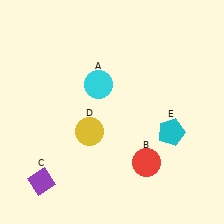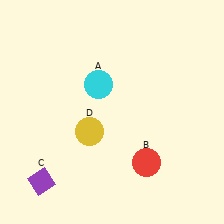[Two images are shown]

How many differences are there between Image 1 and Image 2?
There is 1 difference between the two images.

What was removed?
The cyan pentagon (E) was removed in Image 2.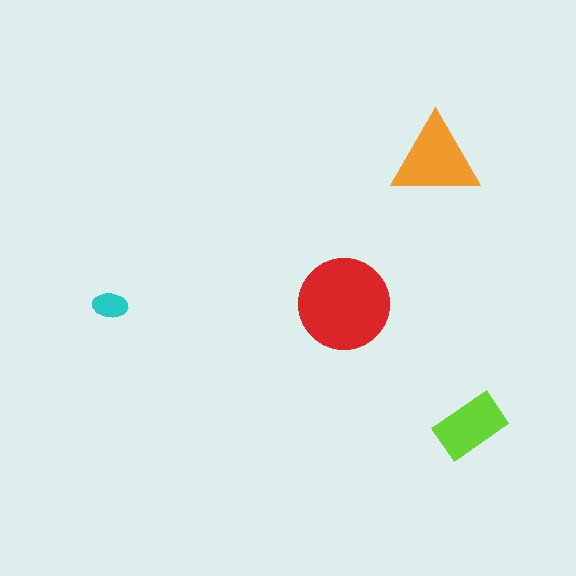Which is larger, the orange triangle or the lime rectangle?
The orange triangle.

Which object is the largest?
The red circle.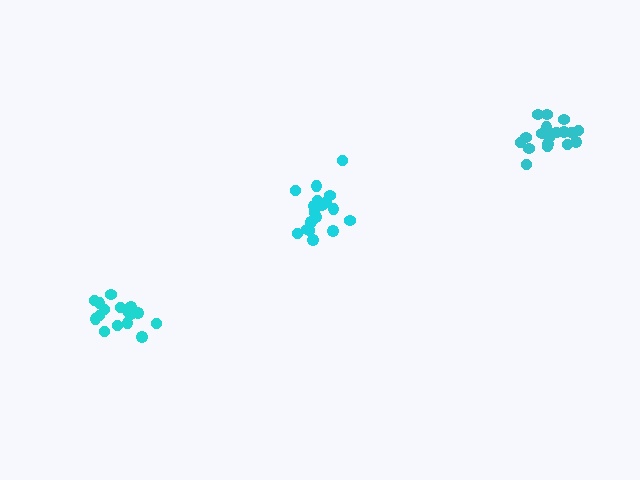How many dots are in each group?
Group 1: 19 dots, Group 2: 18 dots, Group 3: 18 dots (55 total).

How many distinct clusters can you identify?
There are 3 distinct clusters.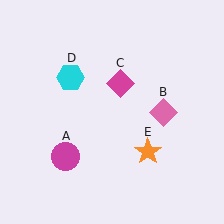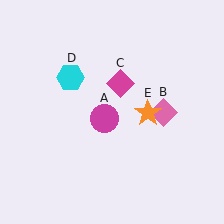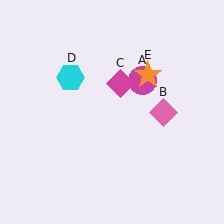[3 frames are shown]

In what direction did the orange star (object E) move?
The orange star (object E) moved up.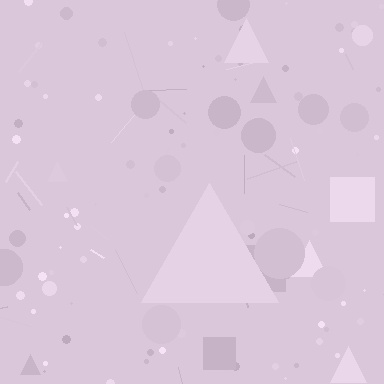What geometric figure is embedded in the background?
A triangle is embedded in the background.